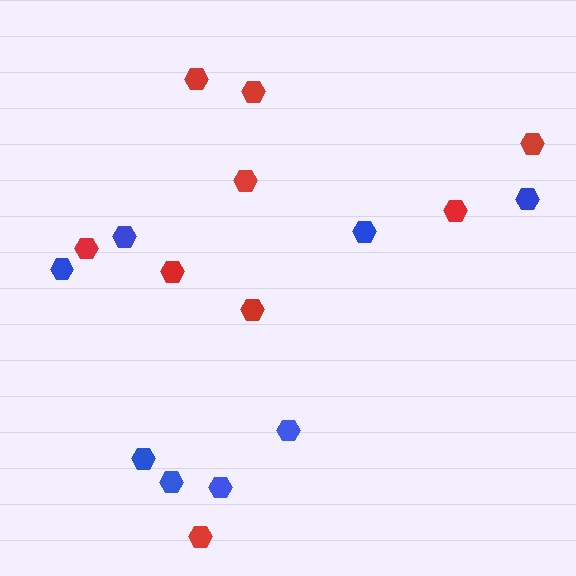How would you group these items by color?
There are 2 groups: one group of red hexagons (9) and one group of blue hexagons (8).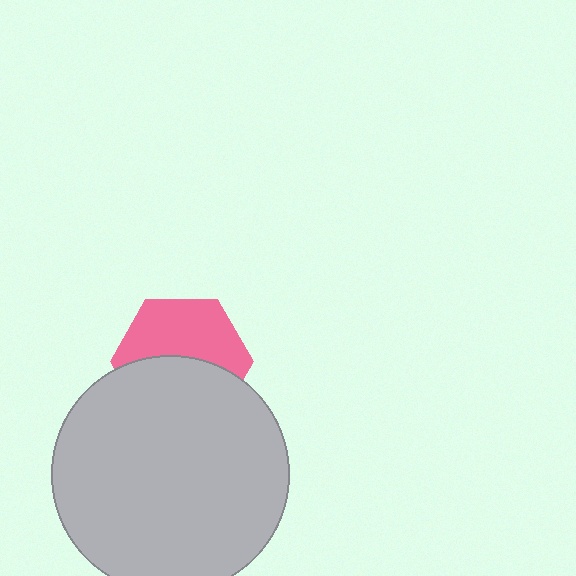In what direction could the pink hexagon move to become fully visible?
The pink hexagon could move up. That would shift it out from behind the light gray circle entirely.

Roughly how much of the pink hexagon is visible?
About half of it is visible (roughly 51%).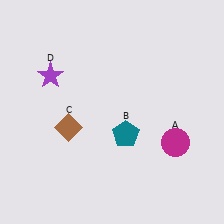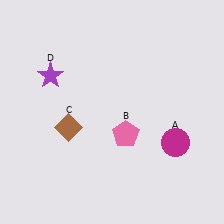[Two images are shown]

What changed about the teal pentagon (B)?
In Image 1, B is teal. In Image 2, it changed to pink.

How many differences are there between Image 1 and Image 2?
There is 1 difference between the two images.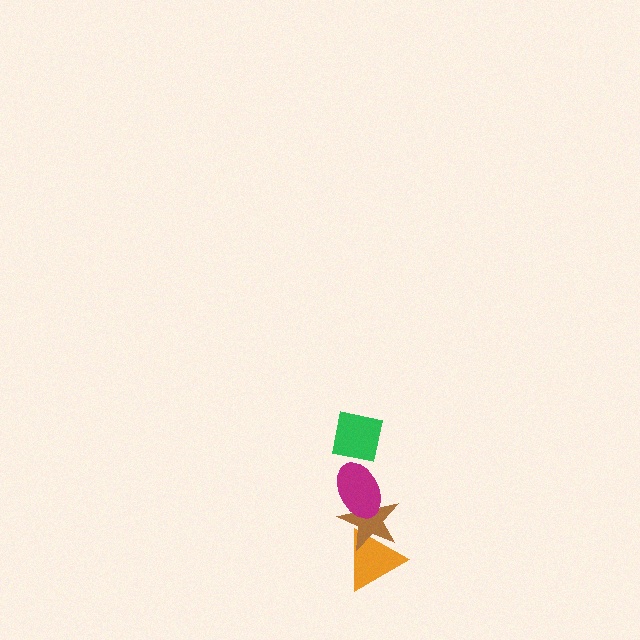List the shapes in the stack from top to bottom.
From top to bottom: the green square, the magenta ellipse, the brown star, the orange triangle.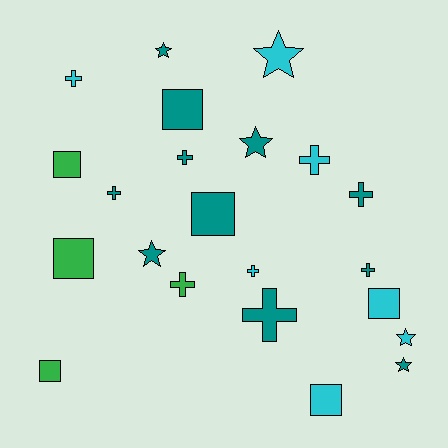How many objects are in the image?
There are 22 objects.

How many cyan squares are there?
There are 2 cyan squares.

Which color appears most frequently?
Teal, with 11 objects.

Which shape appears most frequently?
Cross, with 9 objects.